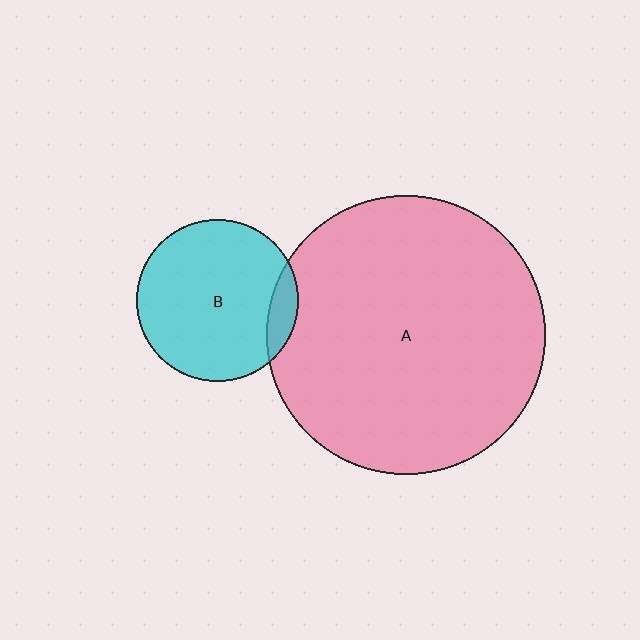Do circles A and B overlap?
Yes.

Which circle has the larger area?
Circle A (pink).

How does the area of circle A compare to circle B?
Approximately 3.0 times.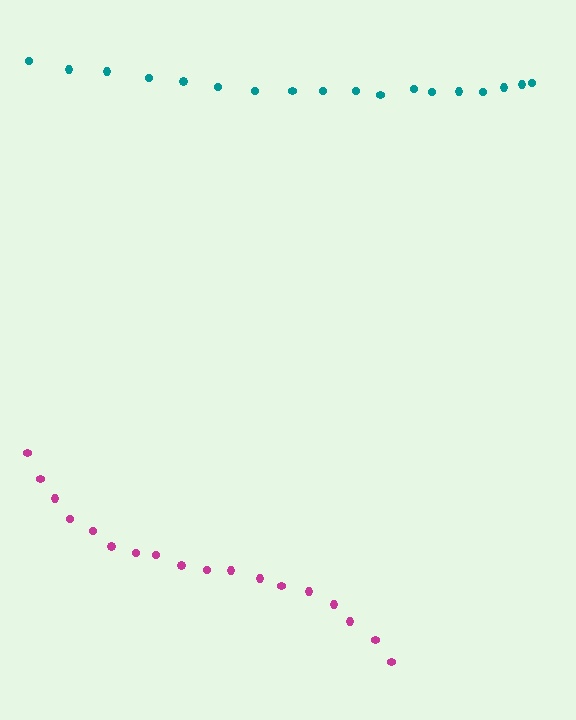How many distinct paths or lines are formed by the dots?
There are 2 distinct paths.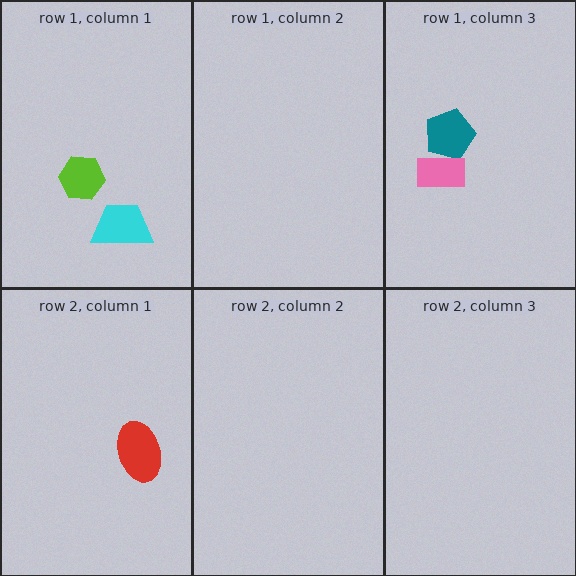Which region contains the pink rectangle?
The row 1, column 3 region.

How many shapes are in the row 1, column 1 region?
2.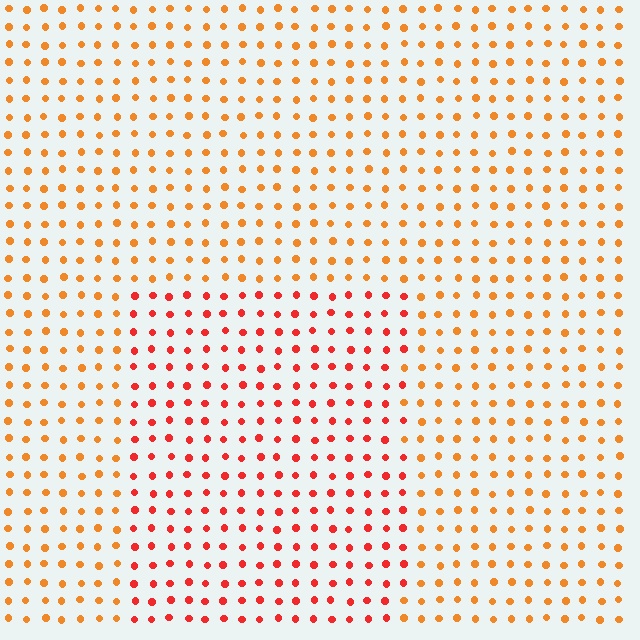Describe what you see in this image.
The image is filled with small orange elements in a uniform arrangement. A rectangle-shaped region is visible where the elements are tinted to a slightly different hue, forming a subtle color boundary.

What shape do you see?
I see a rectangle.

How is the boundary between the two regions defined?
The boundary is defined purely by a slight shift in hue (about 30 degrees). Spacing, size, and orientation are identical on both sides.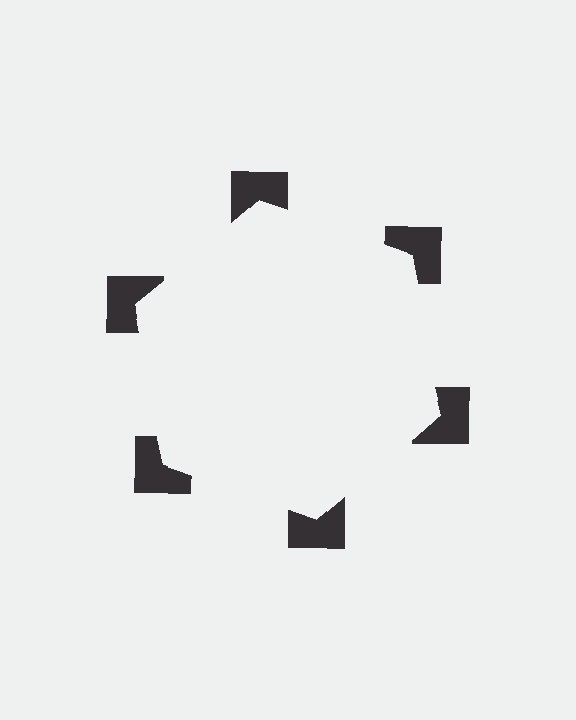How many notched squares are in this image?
There are 6 — one at each vertex of the illusory hexagon.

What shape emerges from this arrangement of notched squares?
An illusory hexagon — its edges are inferred from the aligned wedge cuts in the notched squares, not physically drawn.